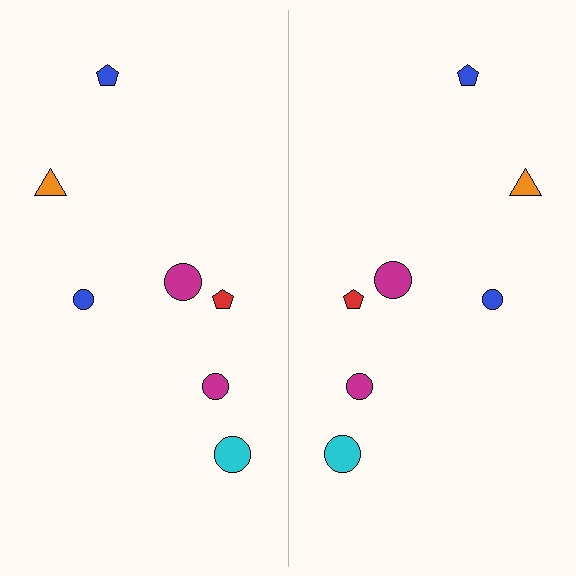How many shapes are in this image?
There are 14 shapes in this image.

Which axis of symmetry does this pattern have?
The pattern has a vertical axis of symmetry running through the center of the image.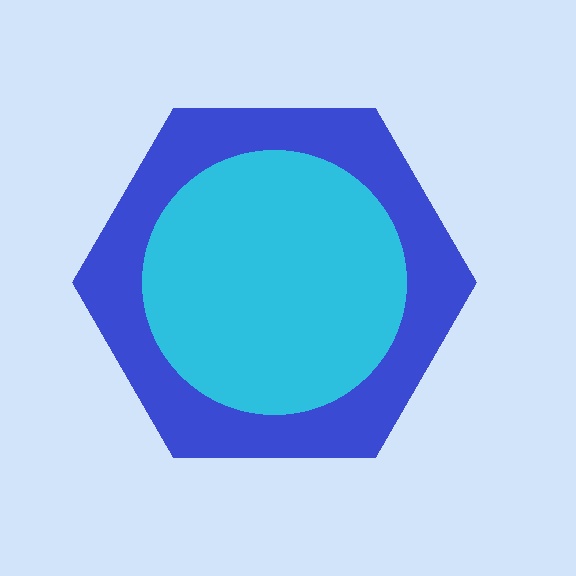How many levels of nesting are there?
2.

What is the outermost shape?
The blue hexagon.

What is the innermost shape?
The cyan circle.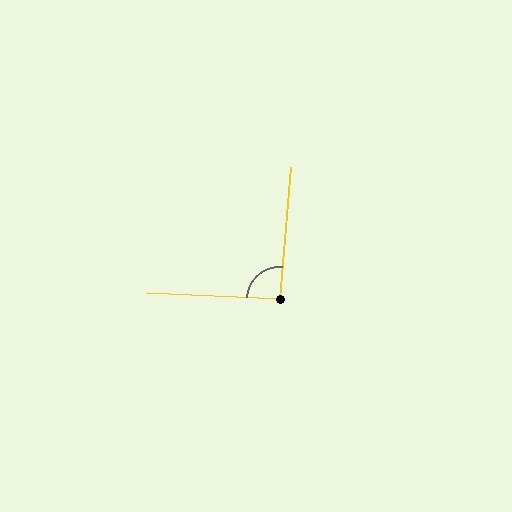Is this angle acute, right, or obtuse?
It is approximately a right angle.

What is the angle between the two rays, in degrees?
Approximately 93 degrees.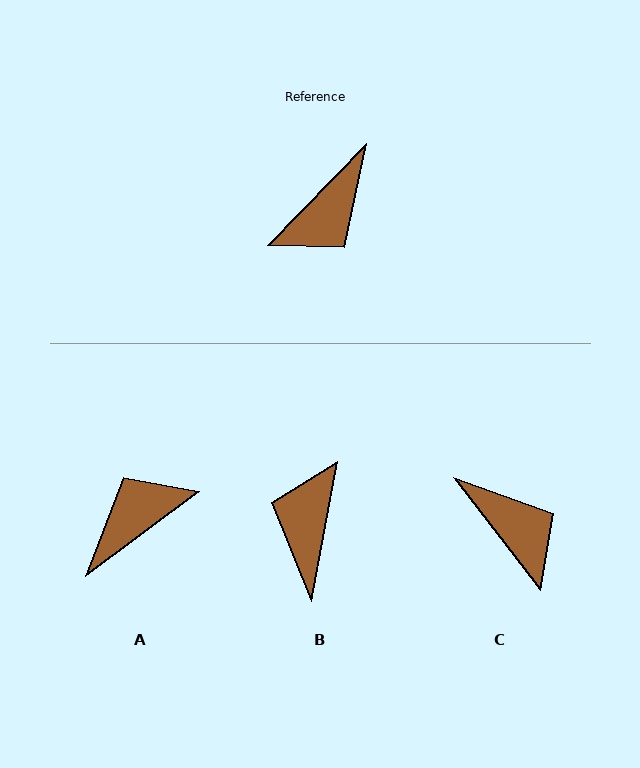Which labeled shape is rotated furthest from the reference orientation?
A, about 171 degrees away.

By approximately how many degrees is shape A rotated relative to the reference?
Approximately 171 degrees counter-clockwise.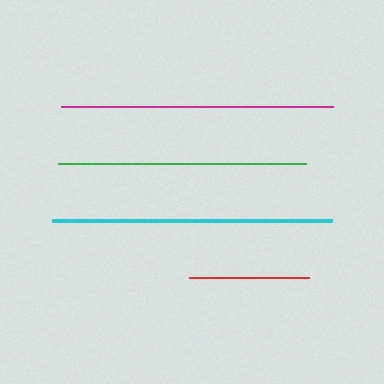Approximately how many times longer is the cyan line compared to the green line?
The cyan line is approximately 1.1 times the length of the green line.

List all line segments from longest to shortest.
From longest to shortest: cyan, magenta, green, red.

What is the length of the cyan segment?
The cyan segment is approximately 281 pixels long.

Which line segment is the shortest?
The red line is the shortest at approximately 120 pixels.